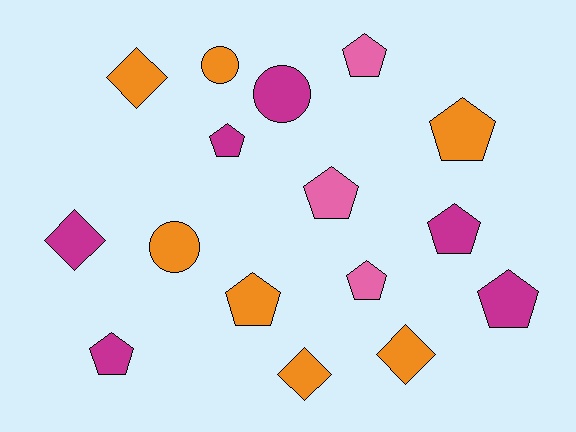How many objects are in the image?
There are 16 objects.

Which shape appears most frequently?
Pentagon, with 9 objects.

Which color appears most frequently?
Orange, with 7 objects.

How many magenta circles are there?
There is 1 magenta circle.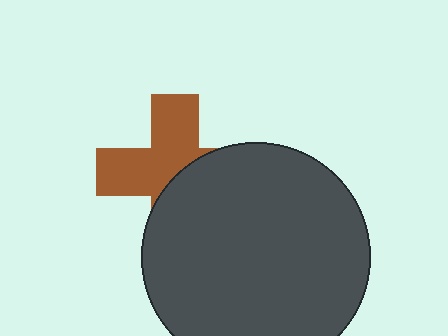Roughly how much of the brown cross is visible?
About half of it is visible (roughly 53%).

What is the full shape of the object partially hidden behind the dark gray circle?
The partially hidden object is a brown cross.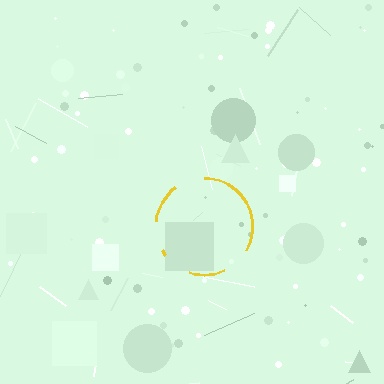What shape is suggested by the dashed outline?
The dashed outline suggests a circle.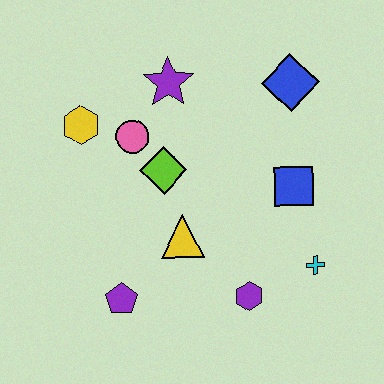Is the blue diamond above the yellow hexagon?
Yes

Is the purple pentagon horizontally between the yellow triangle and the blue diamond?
No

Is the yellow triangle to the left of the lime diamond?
No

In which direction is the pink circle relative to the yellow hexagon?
The pink circle is to the right of the yellow hexagon.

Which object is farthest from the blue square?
The yellow hexagon is farthest from the blue square.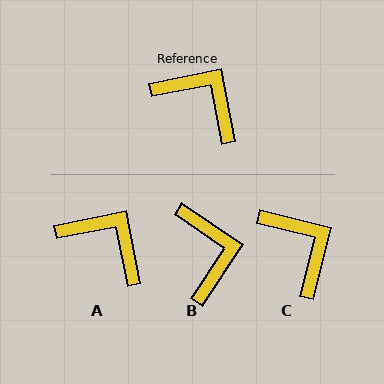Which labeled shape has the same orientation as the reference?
A.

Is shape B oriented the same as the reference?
No, it is off by about 45 degrees.